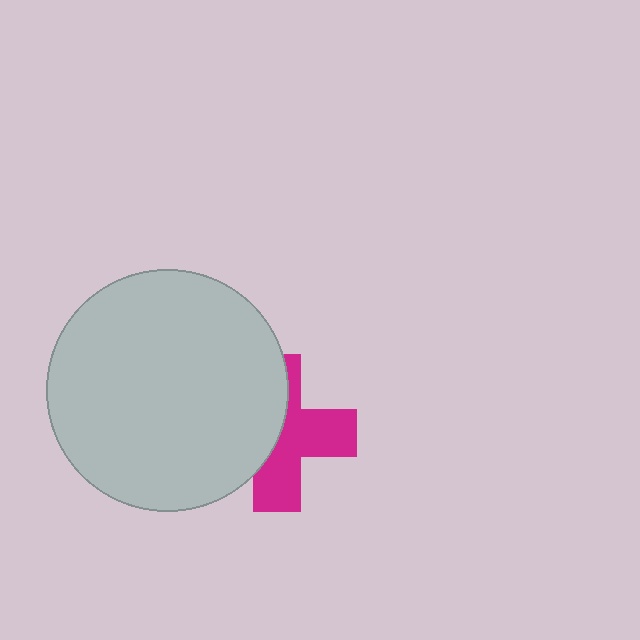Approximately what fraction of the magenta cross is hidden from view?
Roughly 47% of the magenta cross is hidden behind the light gray circle.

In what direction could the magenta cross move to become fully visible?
The magenta cross could move right. That would shift it out from behind the light gray circle entirely.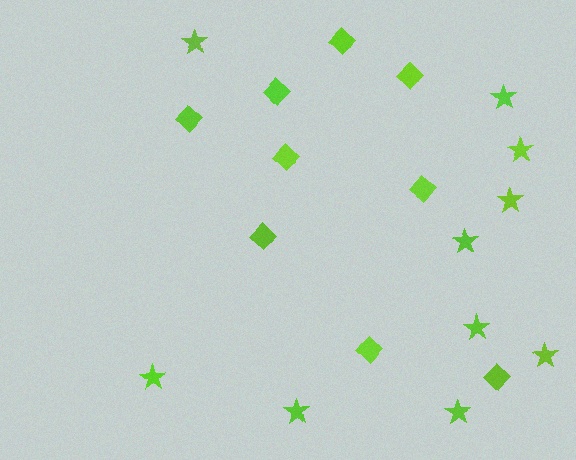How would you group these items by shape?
There are 2 groups: one group of diamonds (9) and one group of stars (10).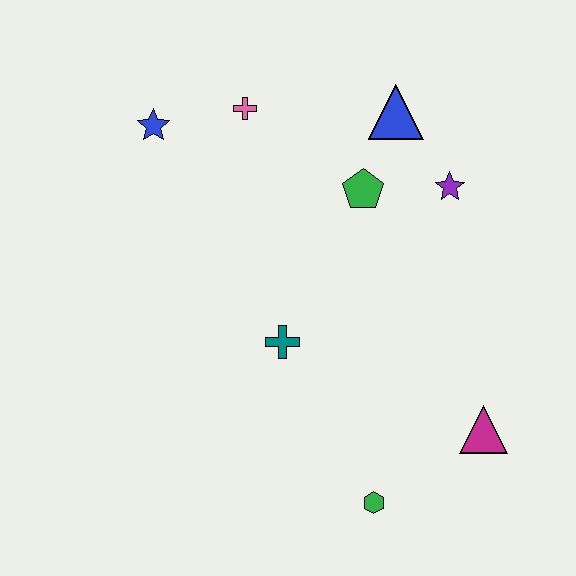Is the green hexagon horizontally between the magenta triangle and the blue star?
Yes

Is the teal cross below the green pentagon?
Yes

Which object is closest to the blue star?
The pink cross is closest to the blue star.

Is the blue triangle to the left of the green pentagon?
No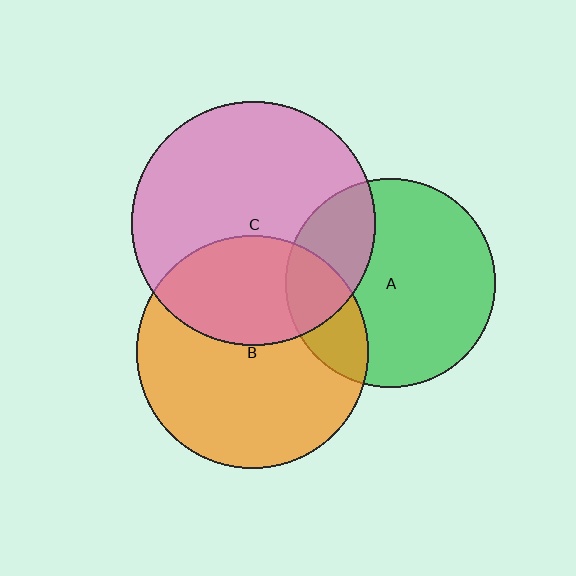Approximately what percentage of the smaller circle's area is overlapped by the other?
Approximately 35%.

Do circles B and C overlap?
Yes.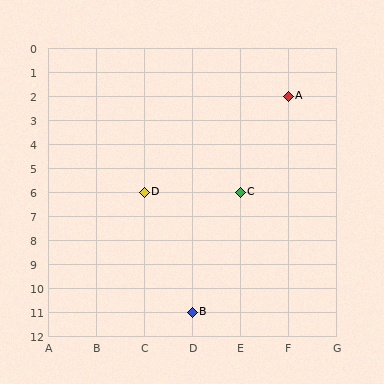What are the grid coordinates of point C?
Point C is at grid coordinates (E, 6).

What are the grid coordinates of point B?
Point B is at grid coordinates (D, 11).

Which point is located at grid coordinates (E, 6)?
Point C is at (E, 6).